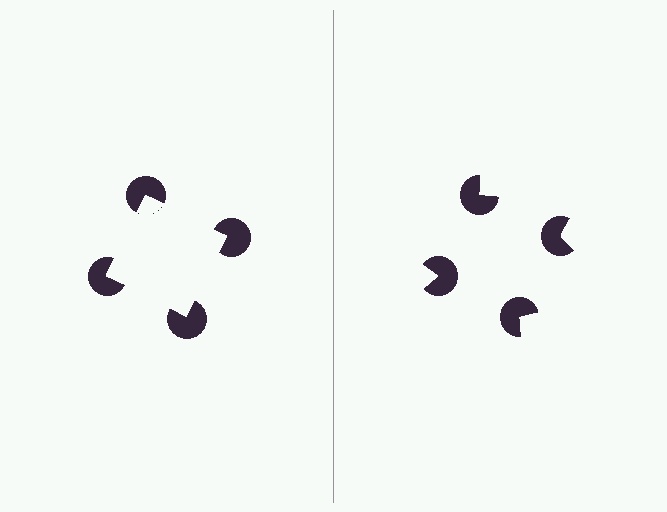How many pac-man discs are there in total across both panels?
8 — 4 on each side.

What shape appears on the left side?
An illusory square.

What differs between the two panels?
The pac-man discs are positioned identically on both sides; only the wedge orientations differ. On the left they align to a square; on the right they are misaligned.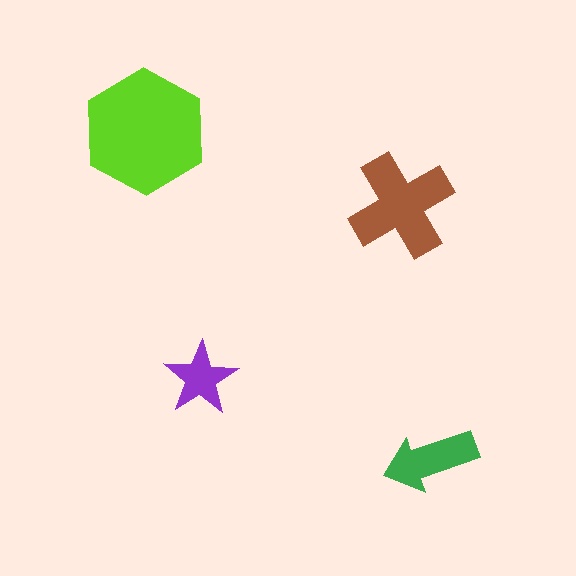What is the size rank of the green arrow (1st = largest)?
3rd.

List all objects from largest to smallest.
The lime hexagon, the brown cross, the green arrow, the purple star.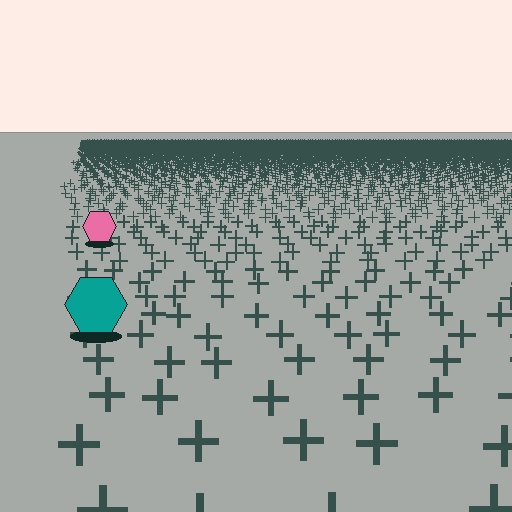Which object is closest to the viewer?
The teal hexagon is closest. The texture marks near it are larger and more spread out.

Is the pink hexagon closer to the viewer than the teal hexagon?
No. The teal hexagon is closer — you can tell from the texture gradient: the ground texture is coarser near it.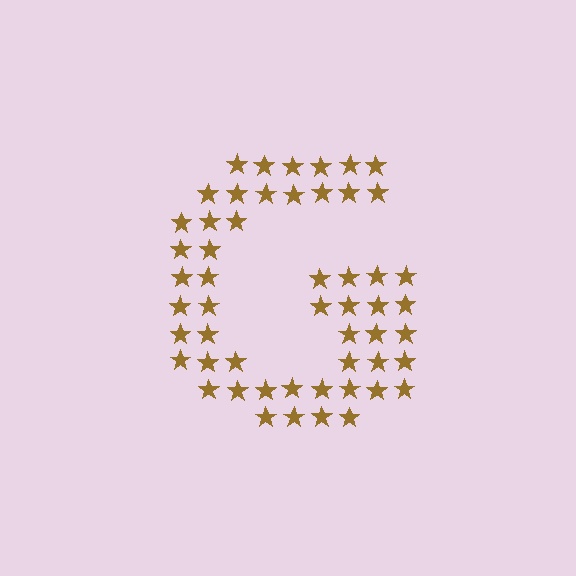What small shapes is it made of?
It is made of small stars.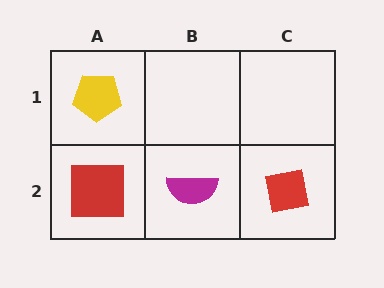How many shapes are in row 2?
3 shapes.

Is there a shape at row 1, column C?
No, that cell is empty.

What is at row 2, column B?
A magenta semicircle.